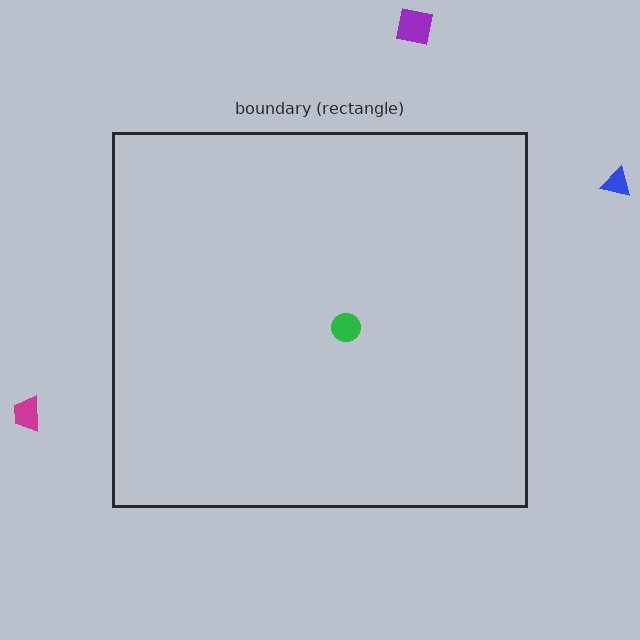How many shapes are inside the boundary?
1 inside, 3 outside.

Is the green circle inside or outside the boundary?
Inside.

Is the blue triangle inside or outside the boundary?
Outside.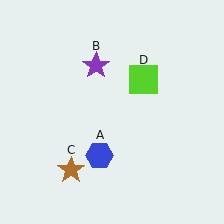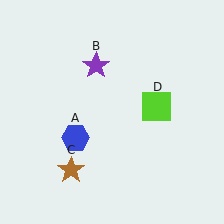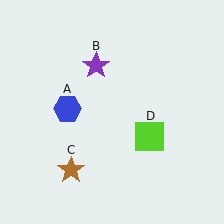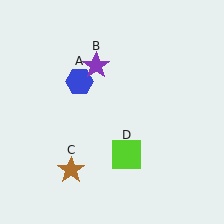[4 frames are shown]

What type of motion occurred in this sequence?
The blue hexagon (object A), lime square (object D) rotated clockwise around the center of the scene.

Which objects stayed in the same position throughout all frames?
Purple star (object B) and brown star (object C) remained stationary.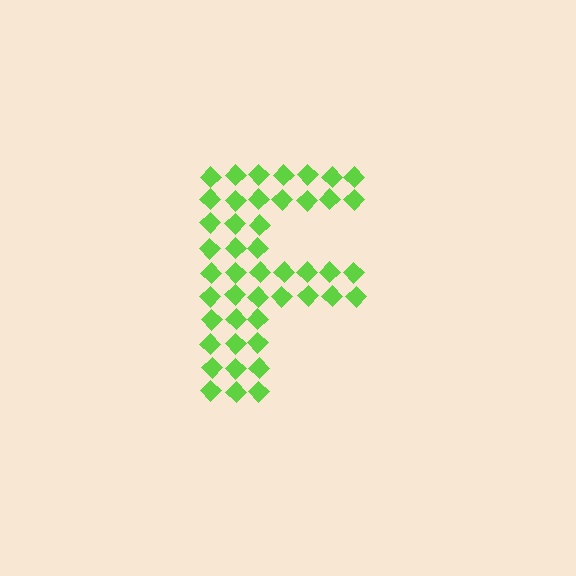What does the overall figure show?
The overall figure shows the letter F.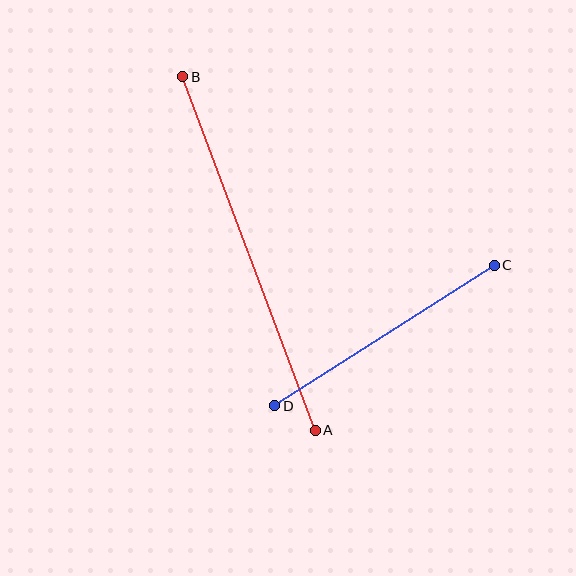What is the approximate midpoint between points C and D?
The midpoint is at approximately (384, 335) pixels.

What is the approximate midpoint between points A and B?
The midpoint is at approximately (249, 253) pixels.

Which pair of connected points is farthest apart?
Points A and B are farthest apart.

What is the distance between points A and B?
The distance is approximately 378 pixels.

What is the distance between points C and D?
The distance is approximately 261 pixels.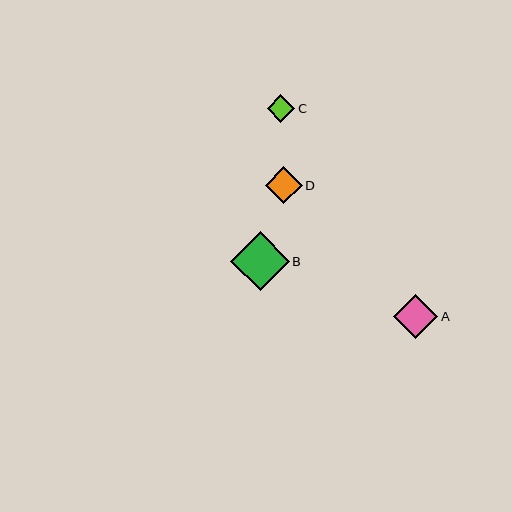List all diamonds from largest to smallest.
From largest to smallest: B, A, D, C.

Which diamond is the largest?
Diamond B is the largest with a size of approximately 59 pixels.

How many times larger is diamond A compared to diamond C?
Diamond A is approximately 1.6 times the size of diamond C.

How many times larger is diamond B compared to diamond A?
Diamond B is approximately 1.3 times the size of diamond A.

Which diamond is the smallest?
Diamond C is the smallest with a size of approximately 27 pixels.